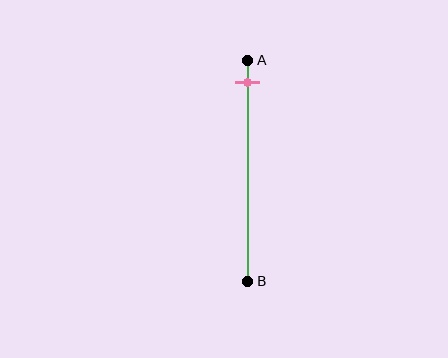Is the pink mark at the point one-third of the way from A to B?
No, the mark is at about 10% from A, not at the 33% one-third point.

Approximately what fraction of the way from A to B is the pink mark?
The pink mark is approximately 10% of the way from A to B.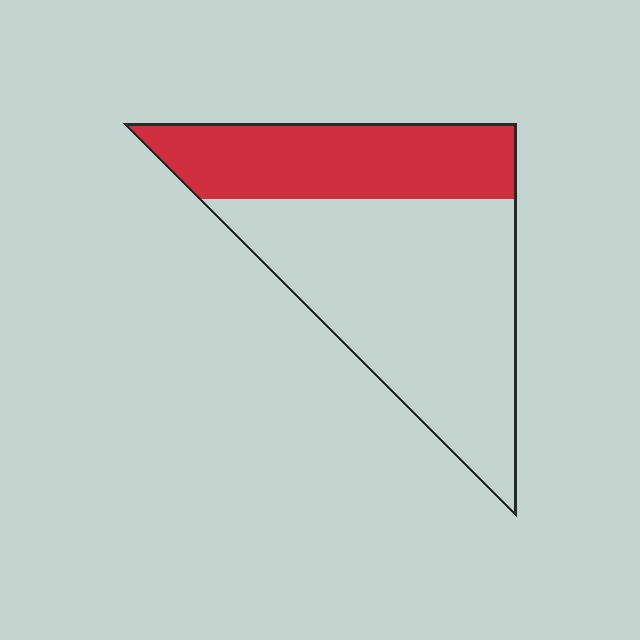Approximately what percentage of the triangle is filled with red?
Approximately 35%.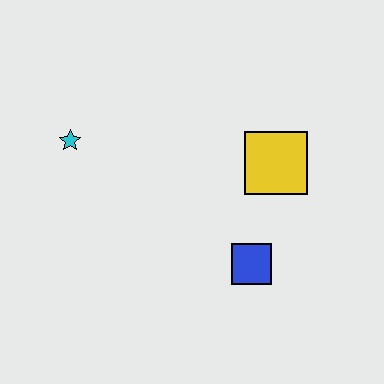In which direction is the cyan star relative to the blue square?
The cyan star is to the left of the blue square.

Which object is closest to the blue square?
The yellow square is closest to the blue square.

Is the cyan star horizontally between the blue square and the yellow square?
No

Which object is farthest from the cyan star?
The blue square is farthest from the cyan star.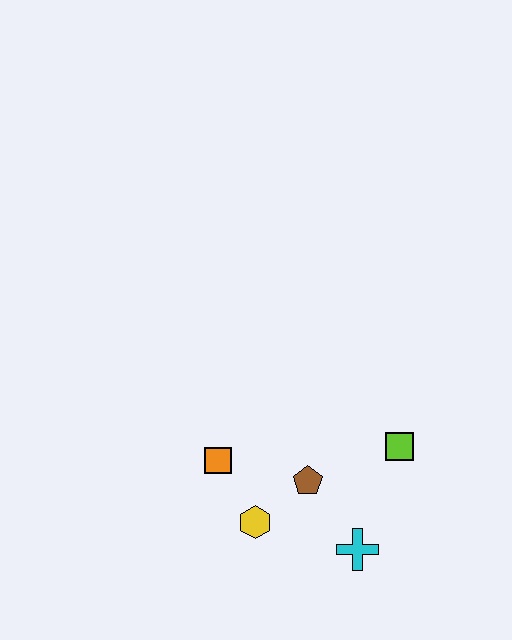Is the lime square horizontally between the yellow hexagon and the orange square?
No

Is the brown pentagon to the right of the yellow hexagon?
Yes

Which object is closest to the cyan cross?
The brown pentagon is closest to the cyan cross.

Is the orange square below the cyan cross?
No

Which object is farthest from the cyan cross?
The orange square is farthest from the cyan cross.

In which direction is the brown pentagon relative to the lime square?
The brown pentagon is to the left of the lime square.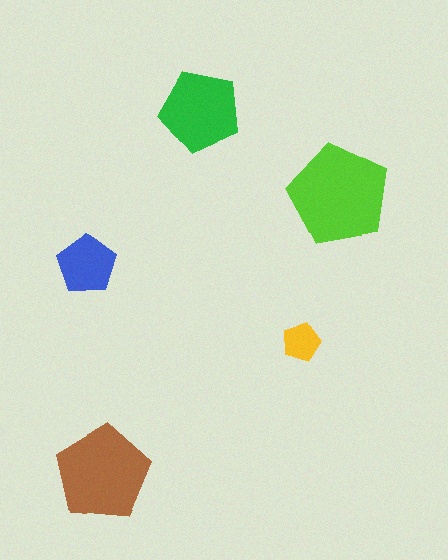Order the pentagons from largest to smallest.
the lime one, the brown one, the green one, the blue one, the yellow one.